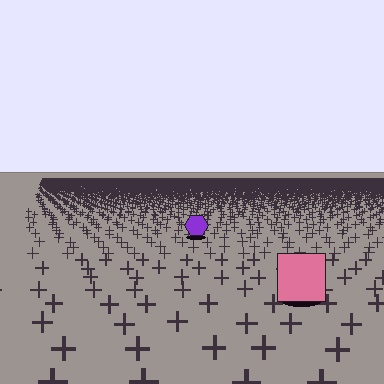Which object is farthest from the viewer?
The purple hexagon is farthest from the viewer. It appears smaller and the ground texture around it is denser.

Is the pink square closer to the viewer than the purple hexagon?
Yes. The pink square is closer — you can tell from the texture gradient: the ground texture is coarser near it.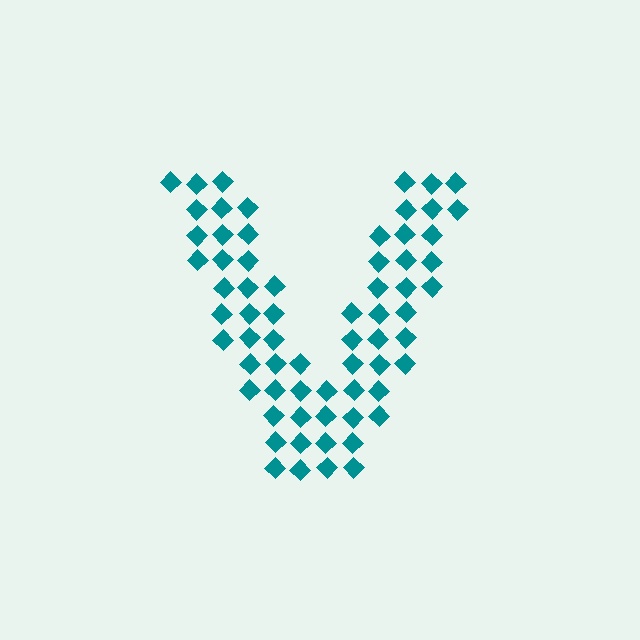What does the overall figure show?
The overall figure shows the letter V.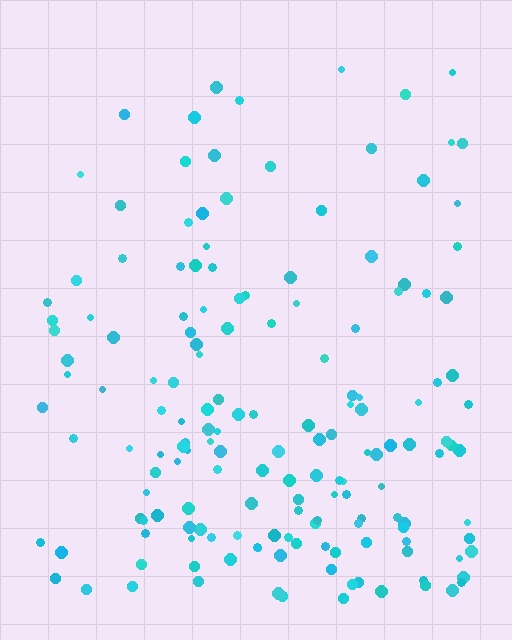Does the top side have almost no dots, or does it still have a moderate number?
Still a moderate number, just noticeably fewer than the bottom.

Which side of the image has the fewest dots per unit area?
The top.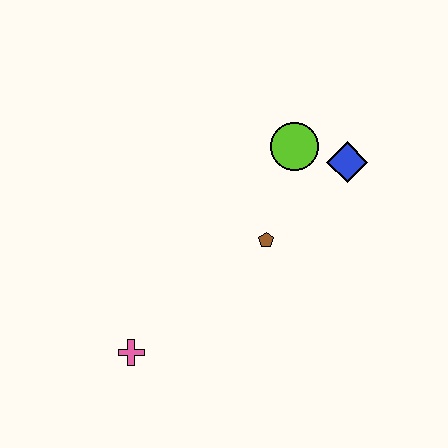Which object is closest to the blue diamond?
The lime circle is closest to the blue diamond.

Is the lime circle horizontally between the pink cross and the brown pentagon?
No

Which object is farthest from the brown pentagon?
The pink cross is farthest from the brown pentagon.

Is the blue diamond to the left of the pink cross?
No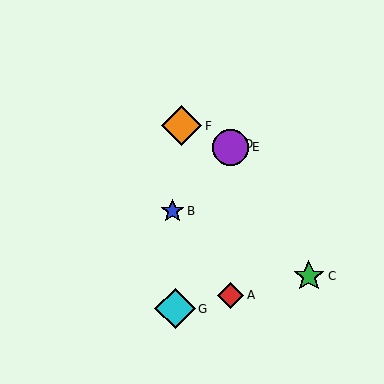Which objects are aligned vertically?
Objects A, D, E are aligned vertically.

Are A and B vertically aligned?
No, A is at x≈231 and B is at x≈172.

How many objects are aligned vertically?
3 objects (A, D, E) are aligned vertically.